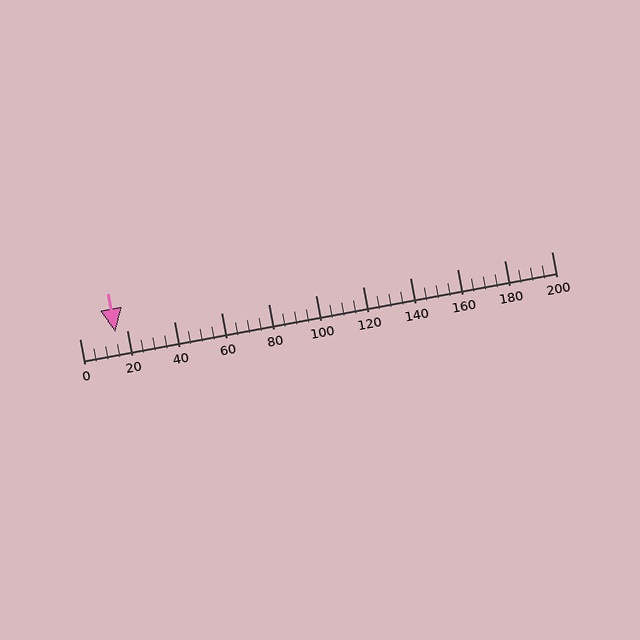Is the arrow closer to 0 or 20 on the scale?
The arrow is closer to 20.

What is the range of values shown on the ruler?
The ruler shows values from 0 to 200.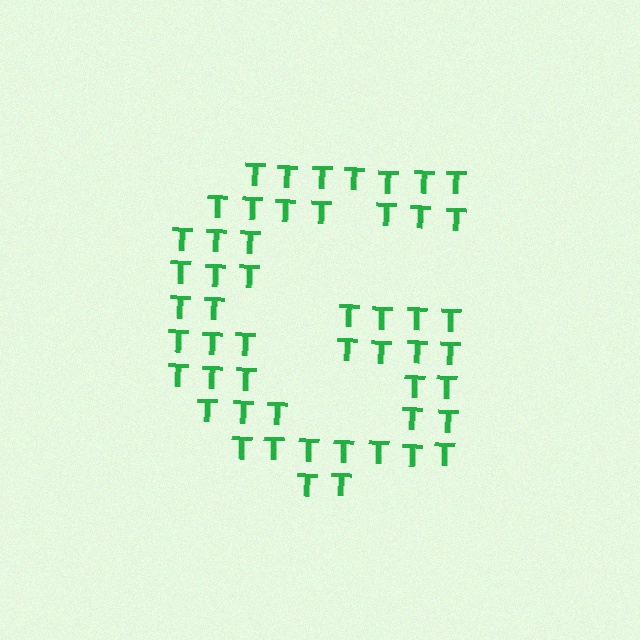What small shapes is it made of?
It is made of small letter T's.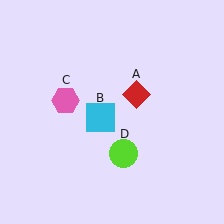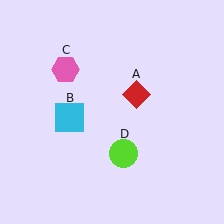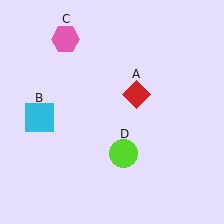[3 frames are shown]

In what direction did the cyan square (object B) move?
The cyan square (object B) moved left.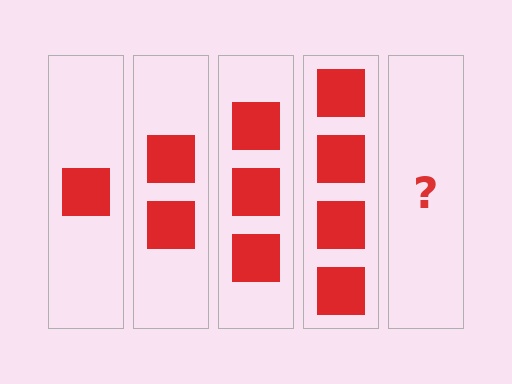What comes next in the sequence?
The next element should be 5 squares.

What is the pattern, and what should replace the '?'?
The pattern is that each step adds one more square. The '?' should be 5 squares.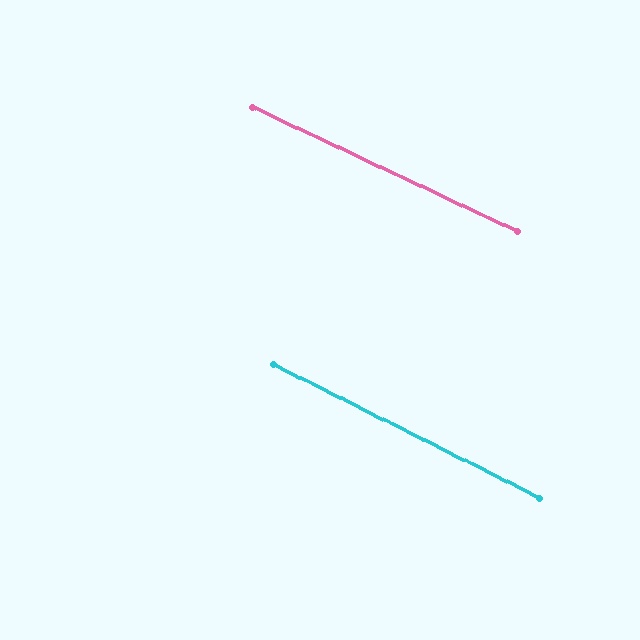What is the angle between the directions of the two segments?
Approximately 2 degrees.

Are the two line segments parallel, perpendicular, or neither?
Parallel — their directions differ by only 1.7°.